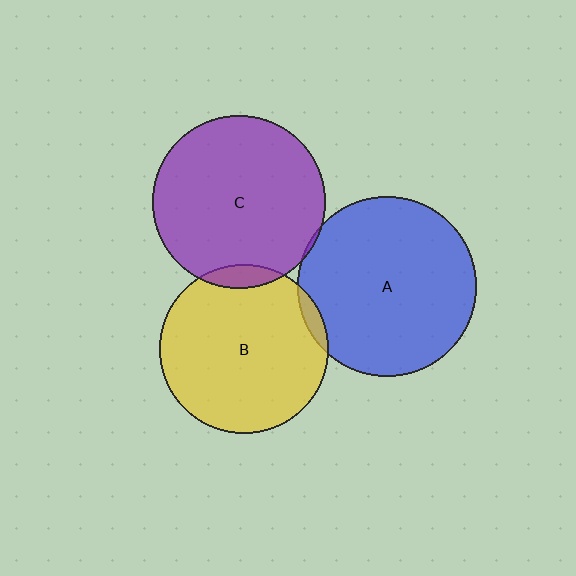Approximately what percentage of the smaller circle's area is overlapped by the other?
Approximately 5%.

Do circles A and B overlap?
Yes.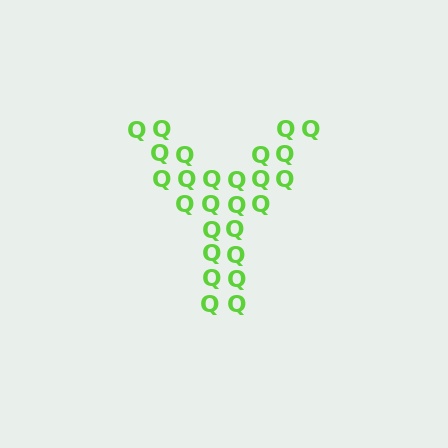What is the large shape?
The large shape is the letter Y.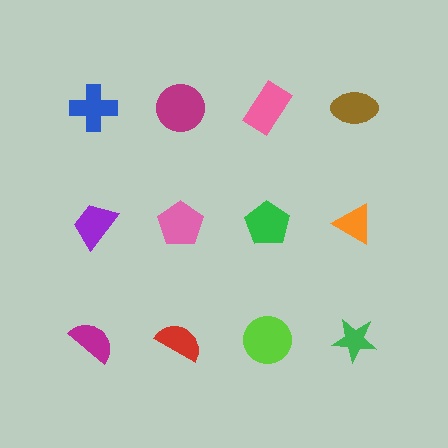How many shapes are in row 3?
4 shapes.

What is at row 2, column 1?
A purple trapezoid.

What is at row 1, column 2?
A magenta circle.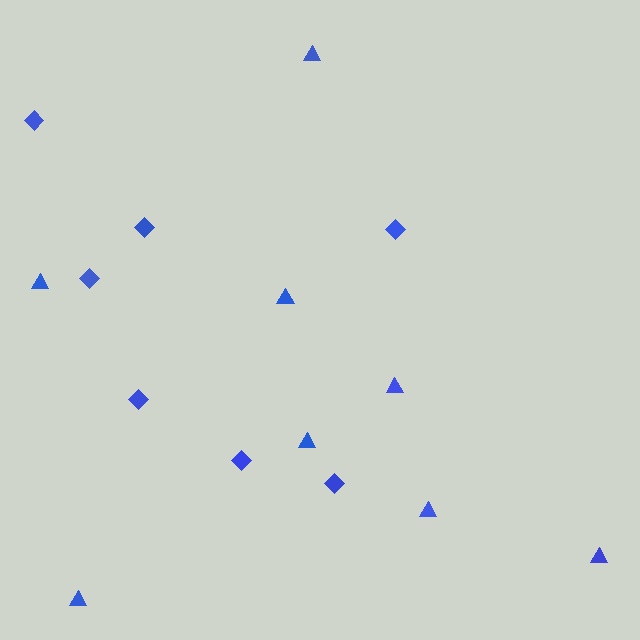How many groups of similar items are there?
There are 2 groups: one group of triangles (8) and one group of diamonds (7).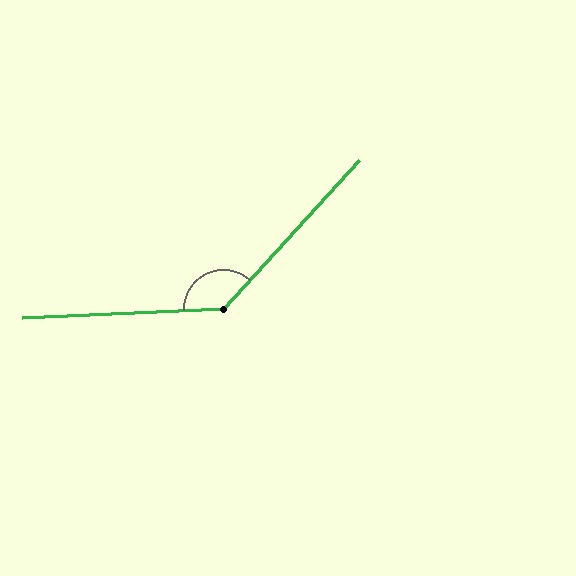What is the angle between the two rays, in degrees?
Approximately 135 degrees.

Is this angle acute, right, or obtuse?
It is obtuse.